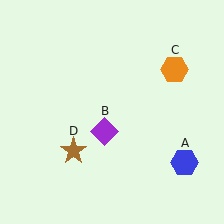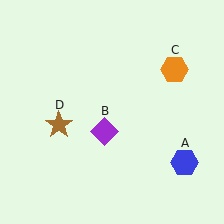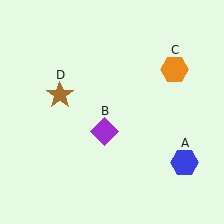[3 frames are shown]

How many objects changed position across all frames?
1 object changed position: brown star (object D).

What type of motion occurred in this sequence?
The brown star (object D) rotated clockwise around the center of the scene.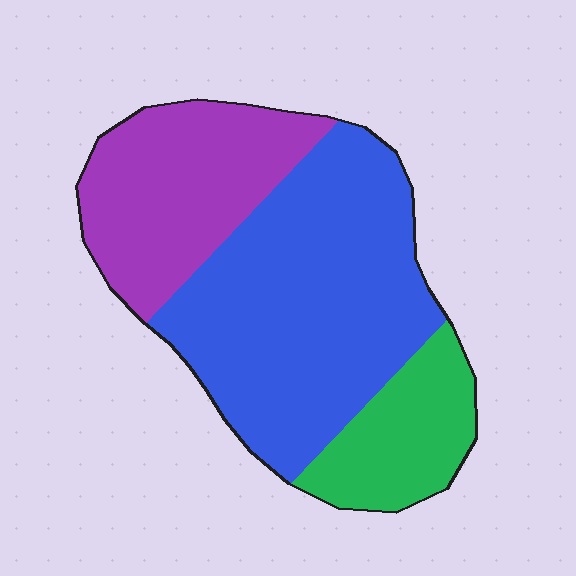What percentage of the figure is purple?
Purple covers about 30% of the figure.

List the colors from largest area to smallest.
From largest to smallest: blue, purple, green.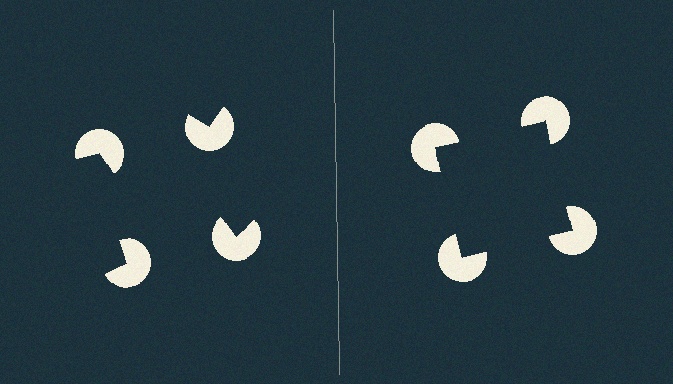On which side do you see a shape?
An illusory square appears on the right side. On the left side the wedge cuts are rotated, so no coherent shape forms.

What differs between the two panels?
The pac-man discs are positioned identically on both sides; only the wedge orientations differ. On the right they align to a square; on the left they are misaligned.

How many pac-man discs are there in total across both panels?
8 — 4 on each side.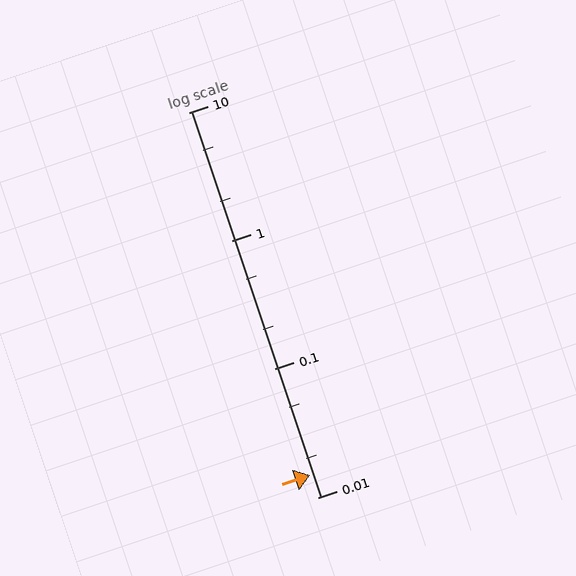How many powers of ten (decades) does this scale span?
The scale spans 3 decades, from 0.01 to 10.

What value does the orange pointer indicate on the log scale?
The pointer indicates approximately 0.015.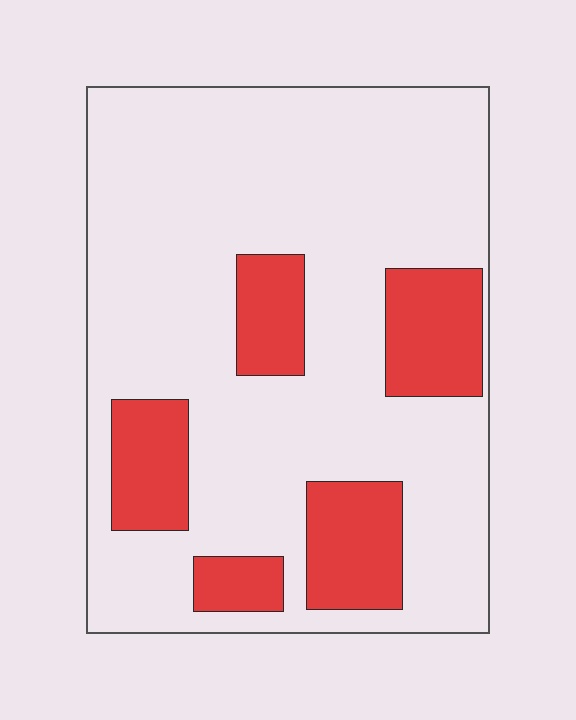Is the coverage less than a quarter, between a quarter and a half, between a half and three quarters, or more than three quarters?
Less than a quarter.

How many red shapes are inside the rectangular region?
5.